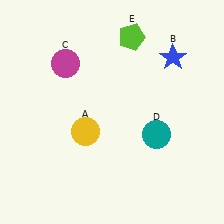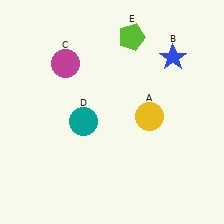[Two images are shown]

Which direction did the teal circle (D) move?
The teal circle (D) moved left.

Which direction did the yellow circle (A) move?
The yellow circle (A) moved right.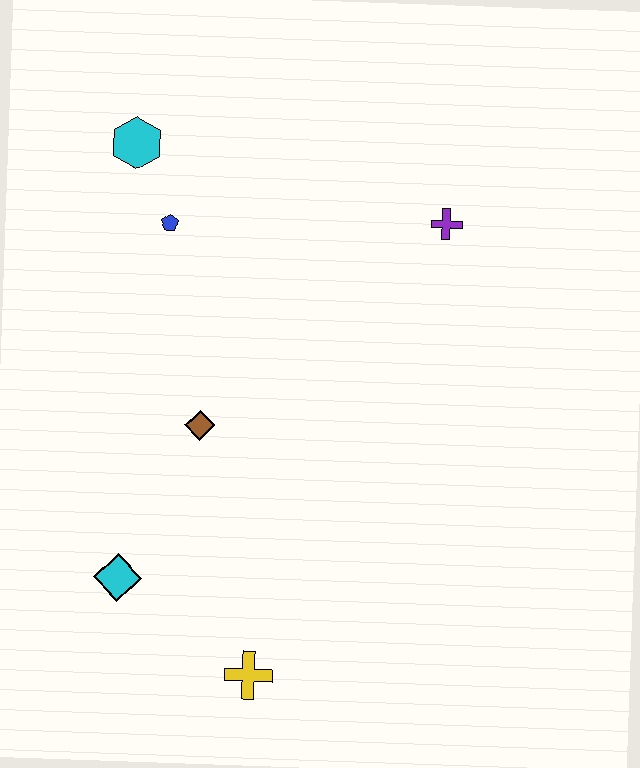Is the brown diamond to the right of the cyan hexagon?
Yes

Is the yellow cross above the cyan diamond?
No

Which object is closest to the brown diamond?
The cyan diamond is closest to the brown diamond.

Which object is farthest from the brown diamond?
The purple cross is farthest from the brown diamond.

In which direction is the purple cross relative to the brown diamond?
The purple cross is to the right of the brown diamond.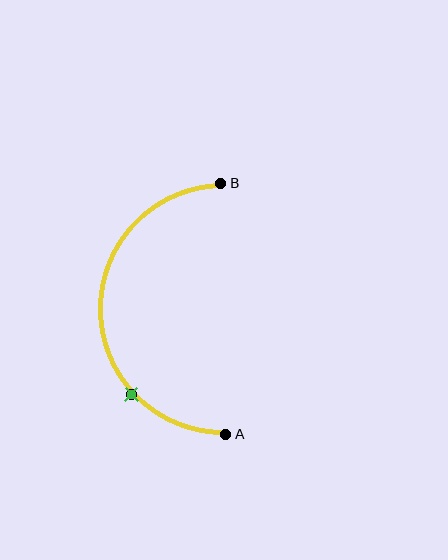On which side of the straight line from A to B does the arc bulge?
The arc bulges to the left of the straight line connecting A and B.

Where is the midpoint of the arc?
The arc midpoint is the point on the curve farthest from the straight line joining A and B. It sits to the left of that line.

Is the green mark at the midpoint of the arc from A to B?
No. The green mark lies on the arc but is closer to endpoint A. The arc midpoint would be at the point on the curve equidistant along the arc from both A and B.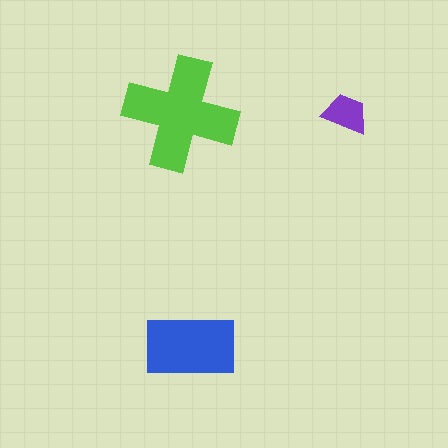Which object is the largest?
The lime cross.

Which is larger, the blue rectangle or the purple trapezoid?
The blue rectangle.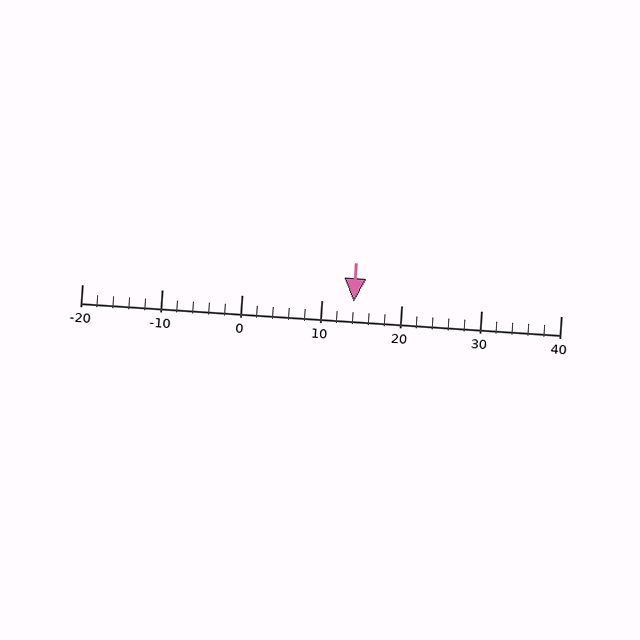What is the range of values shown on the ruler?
The ruler shows values from -20 to 40.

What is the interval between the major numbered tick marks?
The major tick marks are spaced 10 units apart.